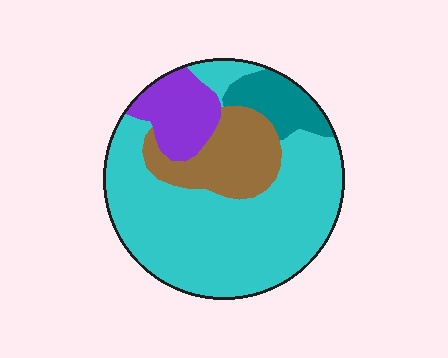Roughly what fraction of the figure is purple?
Purple covers roughly 10% of the figure.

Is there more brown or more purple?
Brown.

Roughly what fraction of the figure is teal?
Teal covers about 10% of the figure.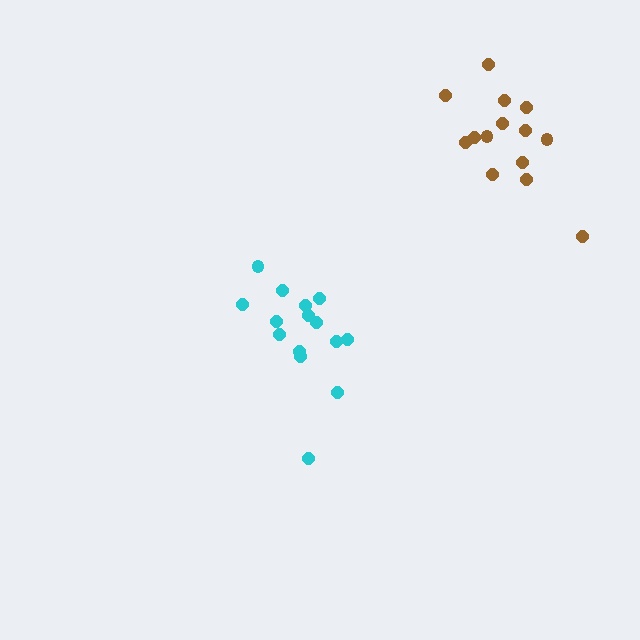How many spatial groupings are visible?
There are 2 spatial groupings.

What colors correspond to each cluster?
The clusters are colored: cyan, brown.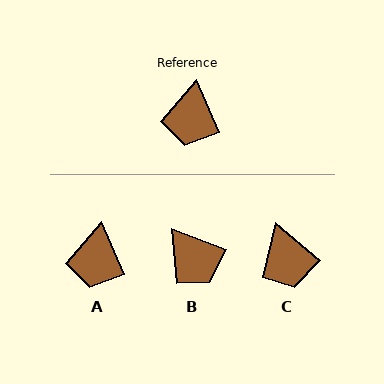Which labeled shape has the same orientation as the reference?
A.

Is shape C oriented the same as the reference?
No, it is off by about 27 degrees.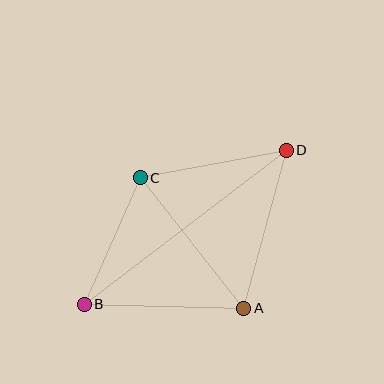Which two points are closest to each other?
Points B and C are closest to each other.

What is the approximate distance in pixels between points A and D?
The distance between A and D is approximately 164 pixels.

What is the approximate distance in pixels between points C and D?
The distance between C and D is approximately 149 pixels.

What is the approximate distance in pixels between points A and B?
The distance between A and B is approximately 160 pixels.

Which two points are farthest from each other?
Points B and D are farthest from each other.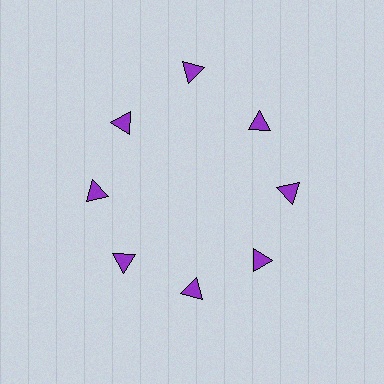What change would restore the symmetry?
The symmetry would be restored by moving it inward, back onto the ring so that all 8 triangles sit at equal angles and equal distance from the center.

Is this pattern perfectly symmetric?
No. The 8 purple triangles are arranged in a ring, but one element near the 12 o'clock position is pushed outward from the center, breaking the 8-fold rotational symmetry.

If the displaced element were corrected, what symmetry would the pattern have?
It would have 8-fold rotational symmetry — the pattern would map onto itself every 45 degrees.